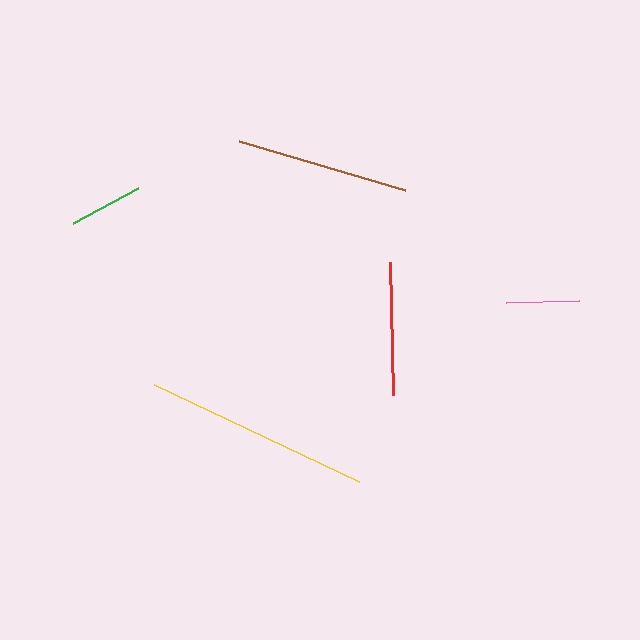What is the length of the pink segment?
The pink segment is approximately 73 pixels long.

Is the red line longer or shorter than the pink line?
The red line is longer than the pink line.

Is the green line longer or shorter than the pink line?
The green line is longer than the pink line.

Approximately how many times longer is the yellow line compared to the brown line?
The yellow line is approximately 1.3 times the length of the brown line.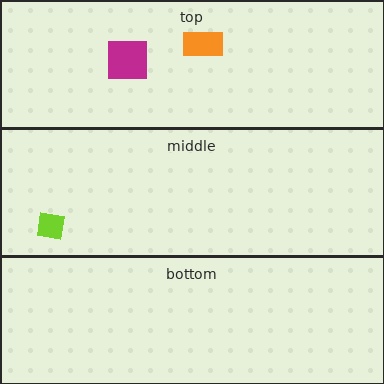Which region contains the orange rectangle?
The top region.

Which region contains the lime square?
The middle region.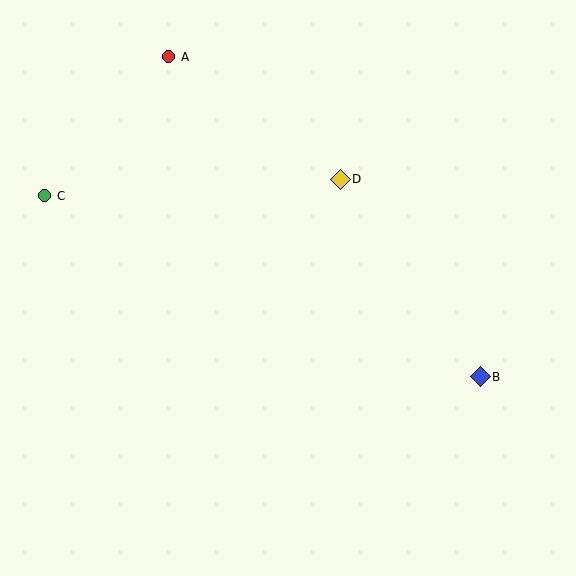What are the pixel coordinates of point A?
Point A is at (169, 57).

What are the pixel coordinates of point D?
Point D is at (340, 179).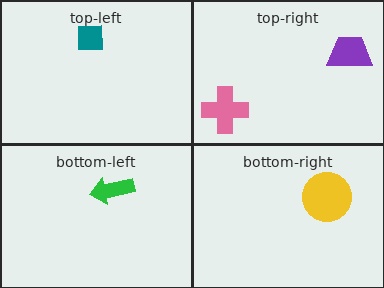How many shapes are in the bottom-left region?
1.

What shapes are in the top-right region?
The pink cross, the purple trapezoid.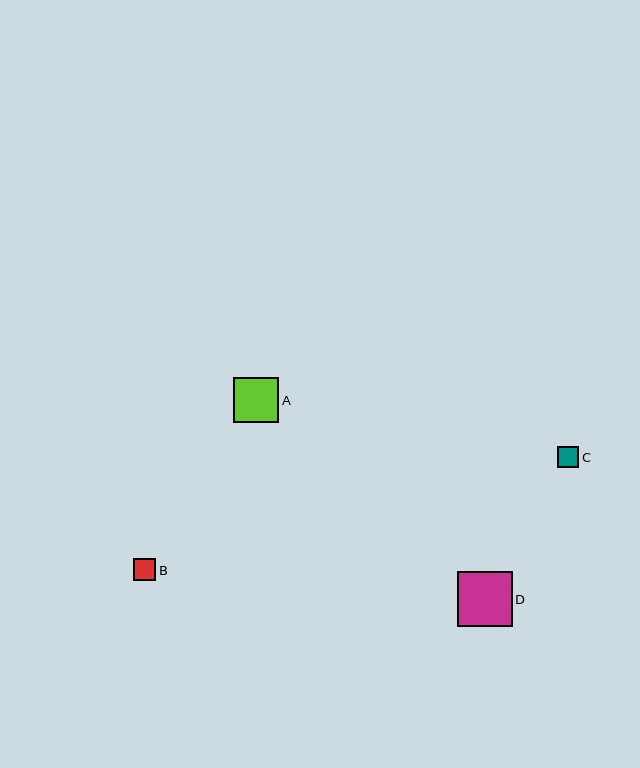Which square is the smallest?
Square C is the smallest with a size of approximately 21 pixels.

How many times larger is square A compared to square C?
Square A is approximately 2.1 times the size of square C.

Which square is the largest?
Square D is the largest with a size of approximately 55 pixels.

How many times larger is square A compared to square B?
Square A is approximately 2.0 times the size of square B.